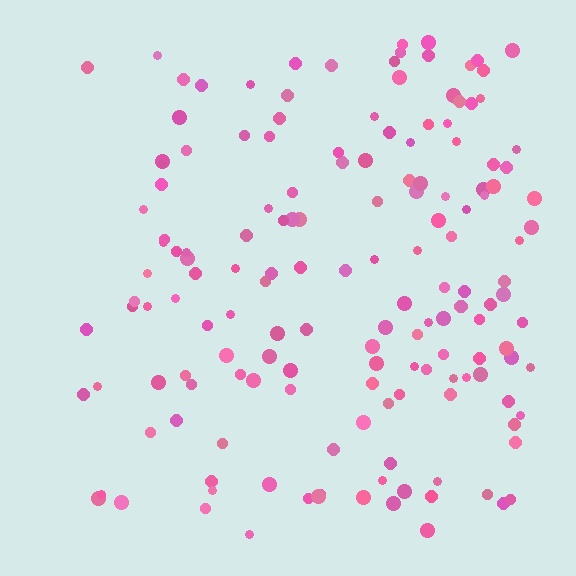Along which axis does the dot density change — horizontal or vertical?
Horizontal.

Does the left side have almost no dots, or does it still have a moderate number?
Still a moderate number, just noticeably fewer than the right.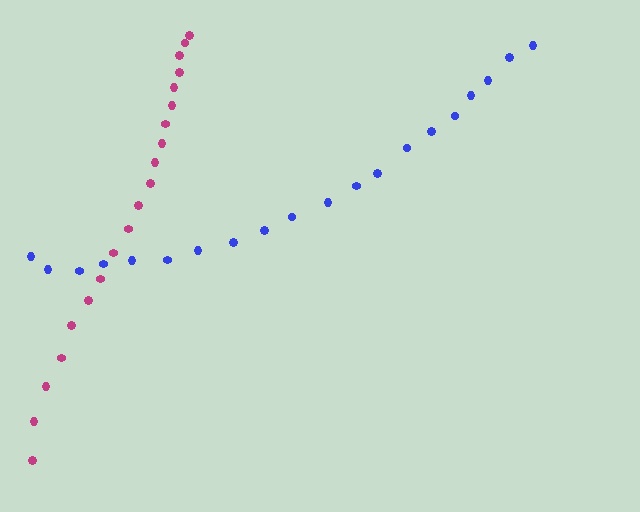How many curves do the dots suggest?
There are 2 distinct paths.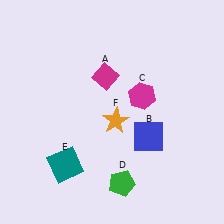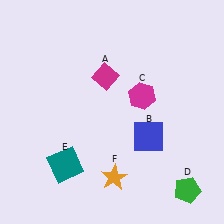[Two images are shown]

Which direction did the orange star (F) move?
The orange star (F) moved down.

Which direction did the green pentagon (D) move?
The green pentagon (D) moved right.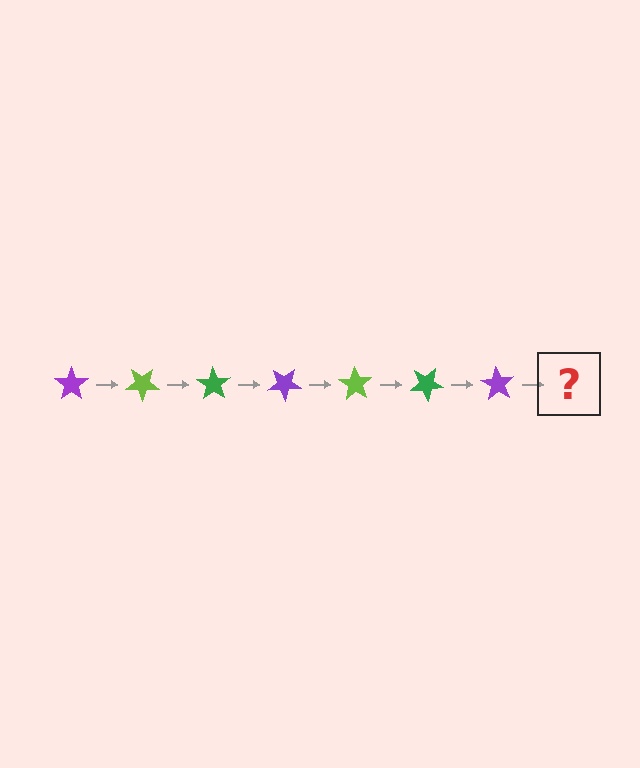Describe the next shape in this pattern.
It should be a lime star, rotated 245 degrees from the start.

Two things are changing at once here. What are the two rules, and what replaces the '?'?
The two rules are that it rotates 35 degrees each step and the color cycles through purple, lime, and green. The '?' should be a lime star, rotated 245 degrees from the start.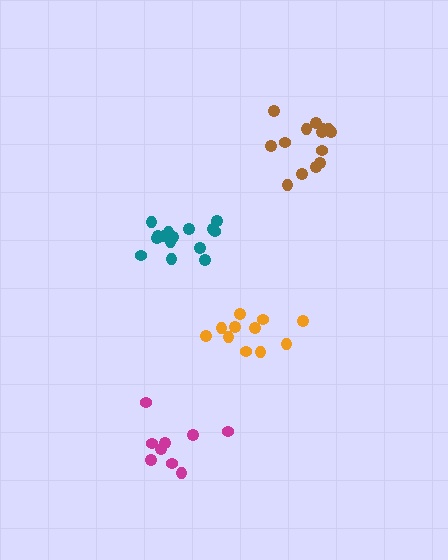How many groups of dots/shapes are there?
There are 4 groups.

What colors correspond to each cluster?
The clusters are colored: teal, magenta, orange, brown.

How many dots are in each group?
Group 1: 15 dots, Group 2: 9 dots, Group 3: 11 dots, Group 4: 14 dots (49 total).